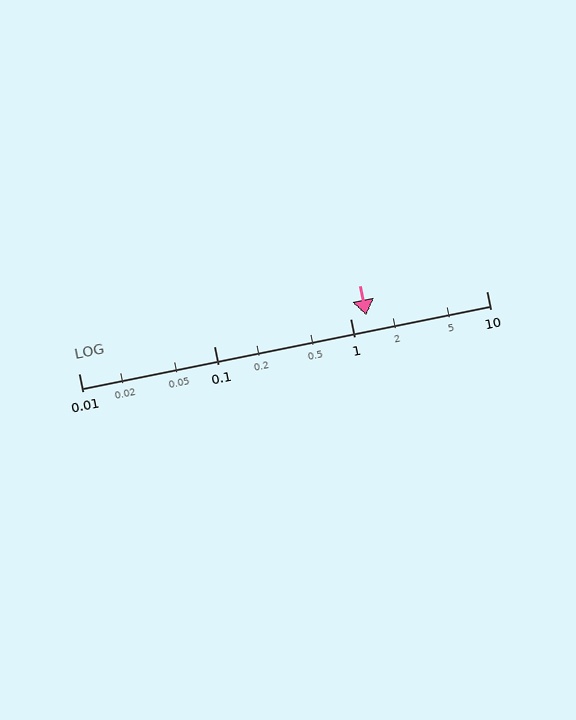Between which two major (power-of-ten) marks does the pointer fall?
The pointer is between 1 and 10.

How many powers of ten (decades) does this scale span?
The scale spans 3 decades, from 0.01 to 10.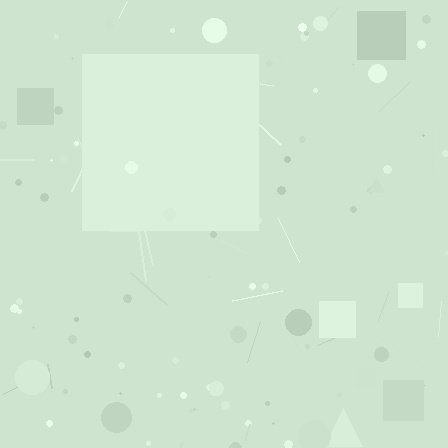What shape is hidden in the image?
A square is hidden in the image.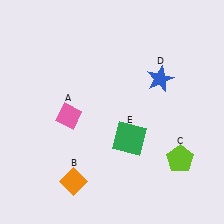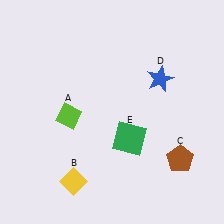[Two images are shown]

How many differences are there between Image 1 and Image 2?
There are 3 differences between the two images.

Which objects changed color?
A changed from pink to lime. B changed from orange to yellow. C changed from lime to brown.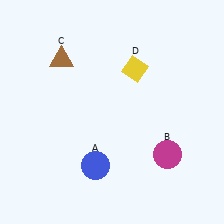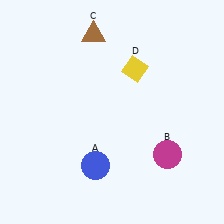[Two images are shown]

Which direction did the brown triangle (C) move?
The brown triangle (C) moved right.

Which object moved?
The brown triangle (C) moved right.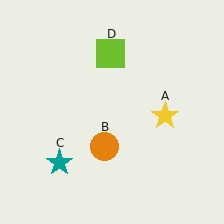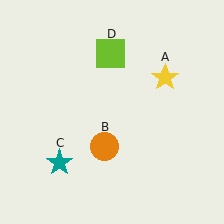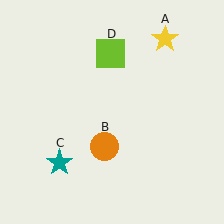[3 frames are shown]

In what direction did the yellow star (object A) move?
The yellow star (object A) moved up.